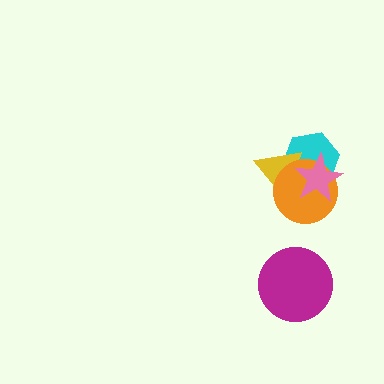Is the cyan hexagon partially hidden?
Yes, it is partially covered by another shape.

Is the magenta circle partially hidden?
No, no other shape covers it.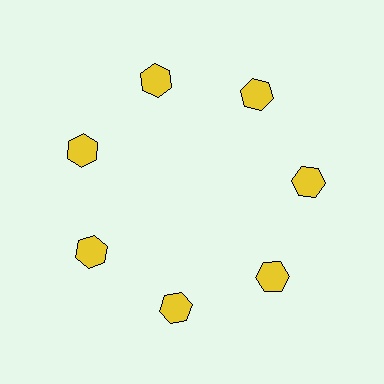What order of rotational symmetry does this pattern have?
This pattern has 7-fold rotational symmetry.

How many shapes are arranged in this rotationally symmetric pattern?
There are 7 shapes, arranged in 7 groups of 1.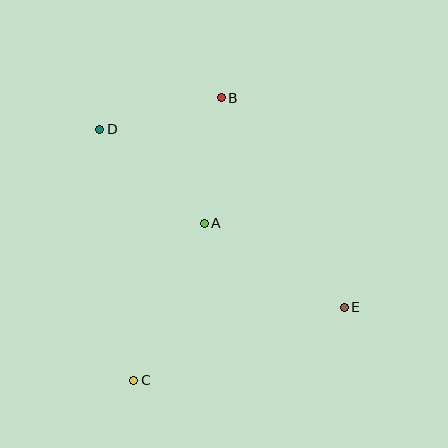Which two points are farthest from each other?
Points D and E are farthest from each other.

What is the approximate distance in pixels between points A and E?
The distance between A and E is approximately 163 pixels.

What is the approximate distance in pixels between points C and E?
The distance between C and E is approximately 223 pixels.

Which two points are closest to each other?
Points B and D are closest to each other.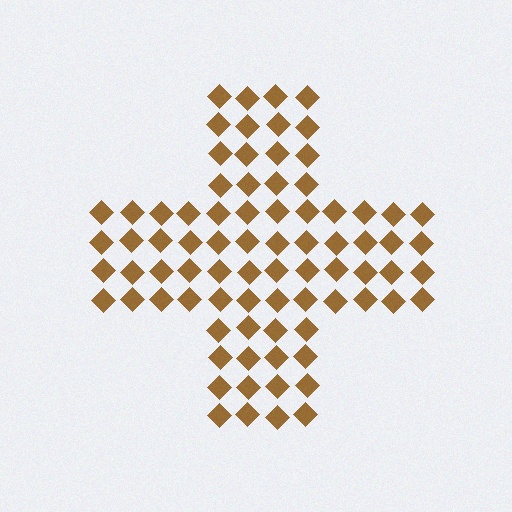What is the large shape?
The large shape is a cross.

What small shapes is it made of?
It is made of small diamonds.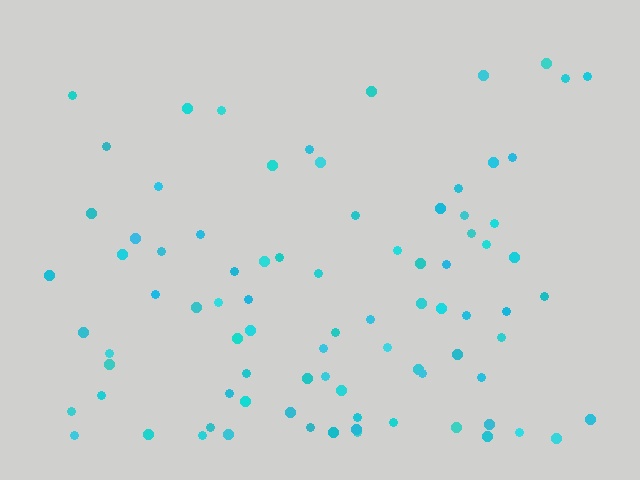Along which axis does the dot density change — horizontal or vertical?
Vertical.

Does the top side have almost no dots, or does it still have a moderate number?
Still a moderate number, just noticeably fewer than the bottom.